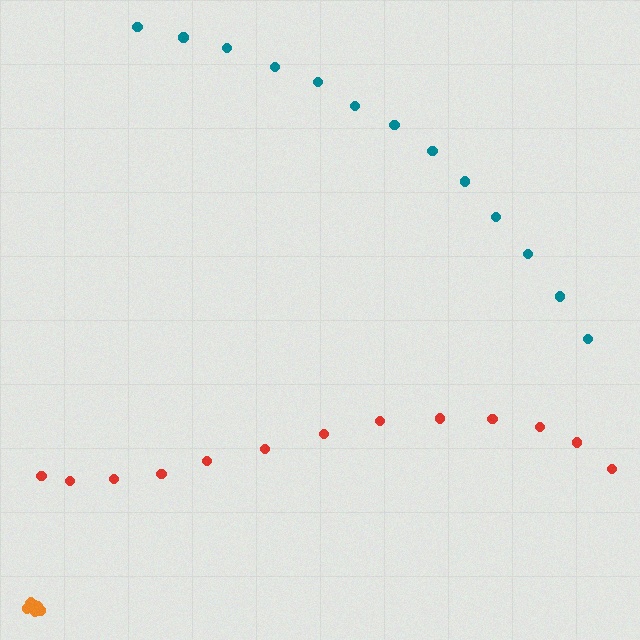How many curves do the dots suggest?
There are 3 distinct paths.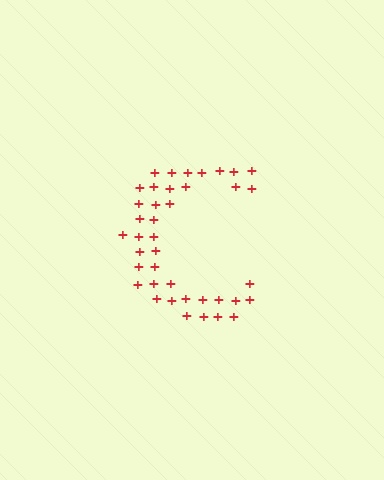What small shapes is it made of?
It is made of small plus signs.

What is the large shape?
The large shape is the letter C.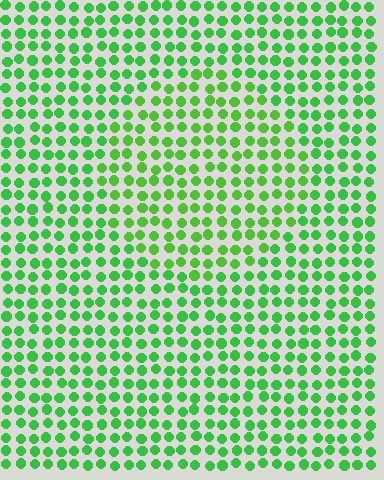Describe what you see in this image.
The image is filled with small green elements in a uniform arrangement. A circle-shaped region is visible where the elements are tinted to a slightly different hue, forming a subtle color boundary.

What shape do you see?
I see a circle.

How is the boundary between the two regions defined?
The boundary is defined purely by a slight shift in hue (about 16 degrees). Spacing, size, and orientation are identical on both sides.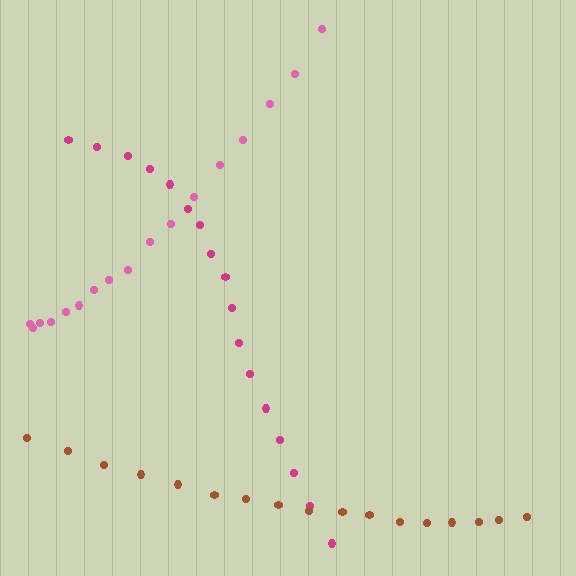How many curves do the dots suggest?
There are 3 distinct paths.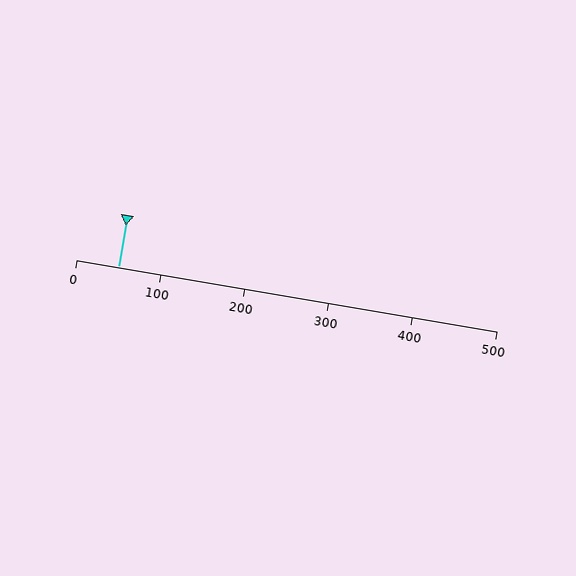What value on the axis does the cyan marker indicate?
The marker indicates approximately 50.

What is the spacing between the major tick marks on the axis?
The major ticks are spaced 100 apart.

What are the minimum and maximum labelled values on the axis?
The axis runs from 0 to 500.